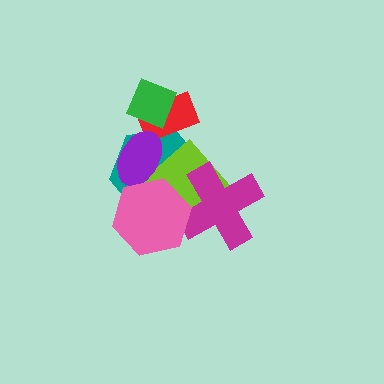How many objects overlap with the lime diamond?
4 objects overlap with the lime diamond.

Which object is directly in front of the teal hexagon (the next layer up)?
The lime diamond is directly in front of the teal hexagon.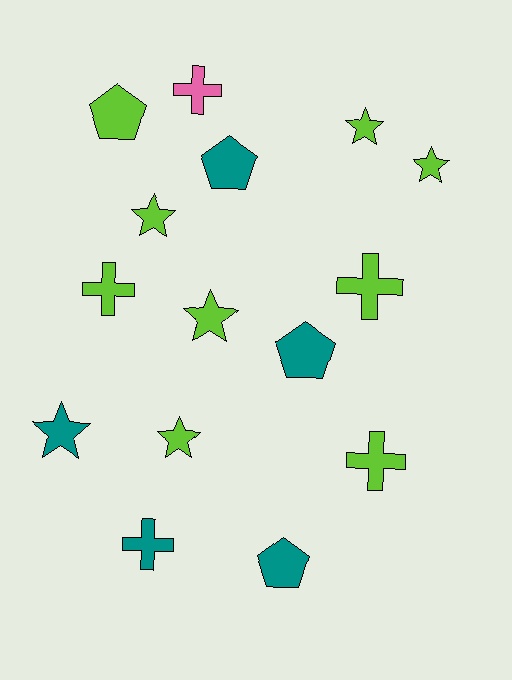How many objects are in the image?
There are 15 objects.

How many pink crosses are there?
There is 1 pink cross.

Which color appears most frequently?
Lime, with 9 objects.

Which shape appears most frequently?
Star, with 6 objects.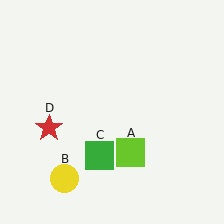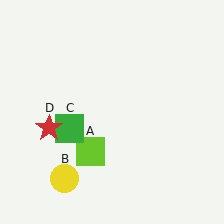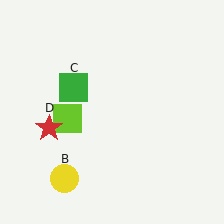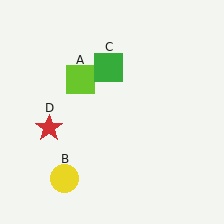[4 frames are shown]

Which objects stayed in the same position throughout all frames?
Yellow circle (object B) and red star (object D) remained stationary.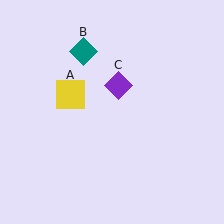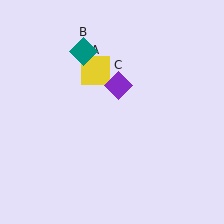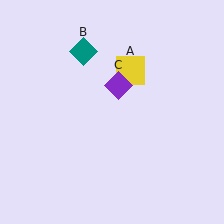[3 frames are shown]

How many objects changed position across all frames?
1 object changed position: yellow square (object A).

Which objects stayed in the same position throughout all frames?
Teal diamond (object B) and purple diamond (object C) remained stationary.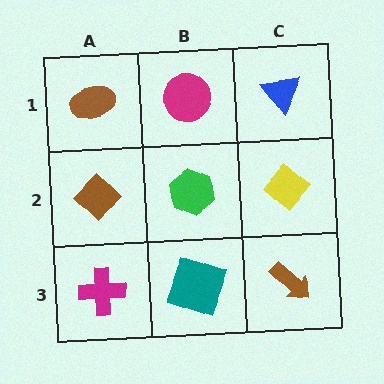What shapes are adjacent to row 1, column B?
A green hexagon (row 2, column B), a brown ellipse (row 1, column A), a blue triangle (row 1, column C).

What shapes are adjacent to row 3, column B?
A green hexagon (row 2, column B), a magenta cross (row 3, column A), a brown arrow (row 3, column C).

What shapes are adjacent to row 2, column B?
A magenta circle (row 1, column B), a teal square (row 3, column B), a brown diamond (row 2, column A), a yellow diamond (row 2, column C).